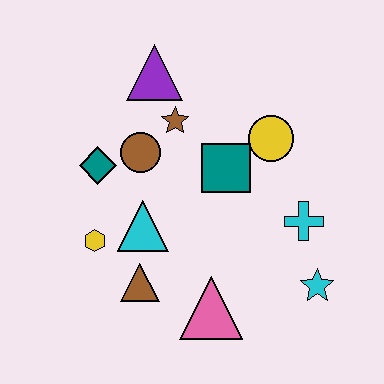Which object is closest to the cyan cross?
The cyan star is closest to the cyan cross.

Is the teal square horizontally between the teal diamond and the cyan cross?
Yes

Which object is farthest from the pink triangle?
The purple triangle is farthest from the pink triangle.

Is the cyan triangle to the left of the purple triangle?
Yes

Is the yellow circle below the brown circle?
No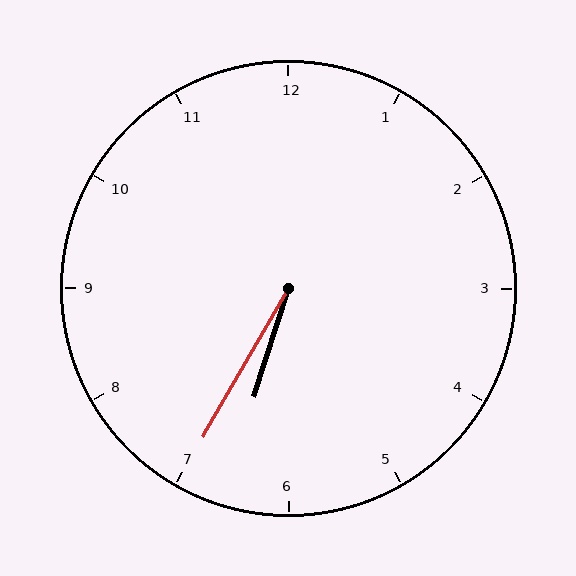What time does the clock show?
6:35.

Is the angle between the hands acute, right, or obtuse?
It is acute.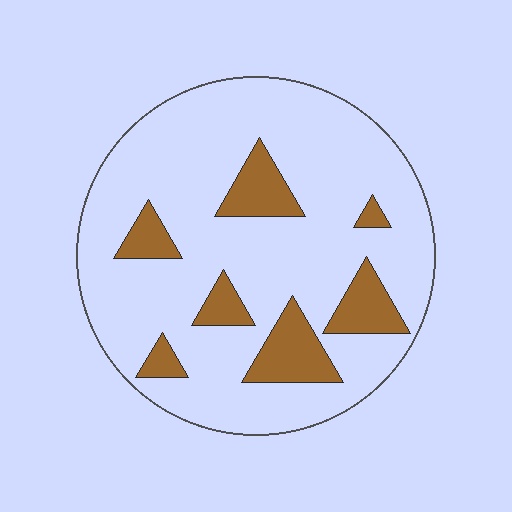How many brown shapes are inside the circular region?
7.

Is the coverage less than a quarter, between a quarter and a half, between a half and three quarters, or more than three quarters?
Less than a quarter.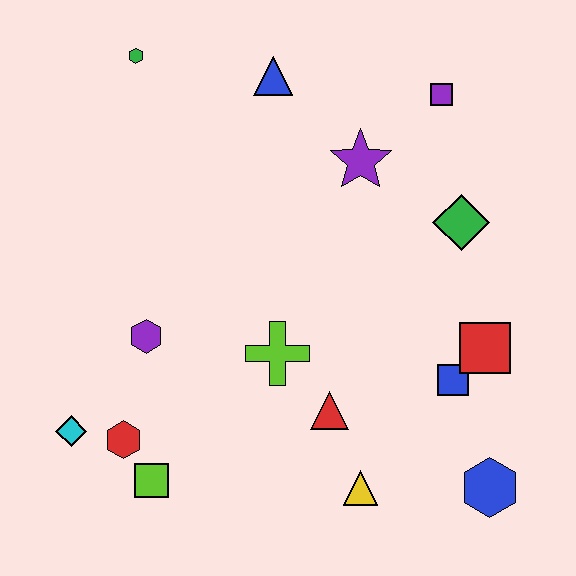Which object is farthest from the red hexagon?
The purple square is farthest from the red hexagon.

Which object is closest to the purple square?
The purple star is closest to the purple square.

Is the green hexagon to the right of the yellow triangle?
No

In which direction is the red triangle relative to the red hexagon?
The red triangle is to the right of the red hexagon.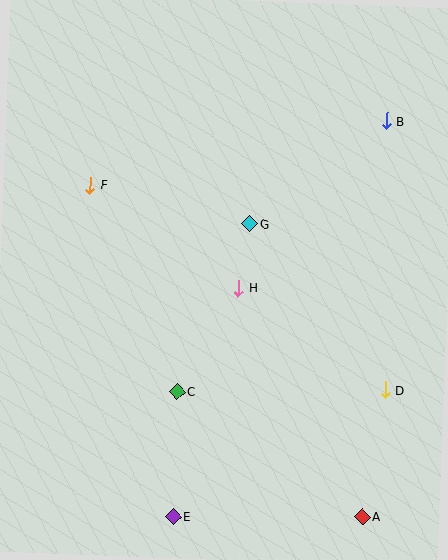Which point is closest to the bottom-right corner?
Point A is closest to the bottom-right corner.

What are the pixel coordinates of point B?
Point B is at (387, 121).